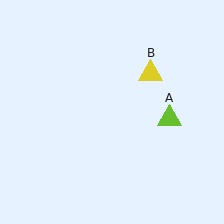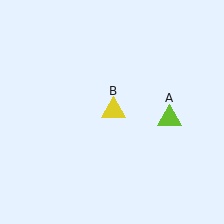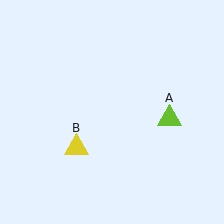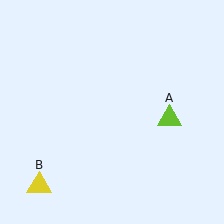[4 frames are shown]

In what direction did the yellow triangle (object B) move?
The yellow triangle (object B) moved down and to the left.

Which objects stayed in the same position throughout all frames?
Lime triangle (object A) remained stationary.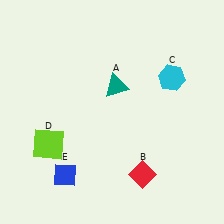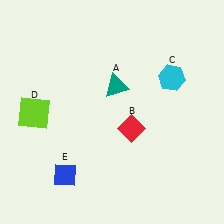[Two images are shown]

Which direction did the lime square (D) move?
The lime square (D) moved up.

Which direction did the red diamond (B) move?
The red diamond (B) moved up.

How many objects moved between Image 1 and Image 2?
2 objects moved between the two images.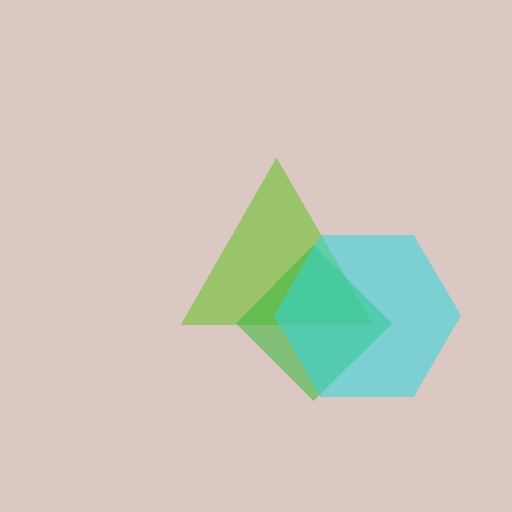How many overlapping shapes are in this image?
There are 3 overlapping shapes in the image.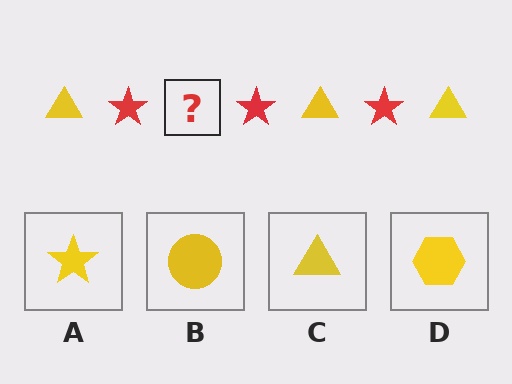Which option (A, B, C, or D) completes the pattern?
C.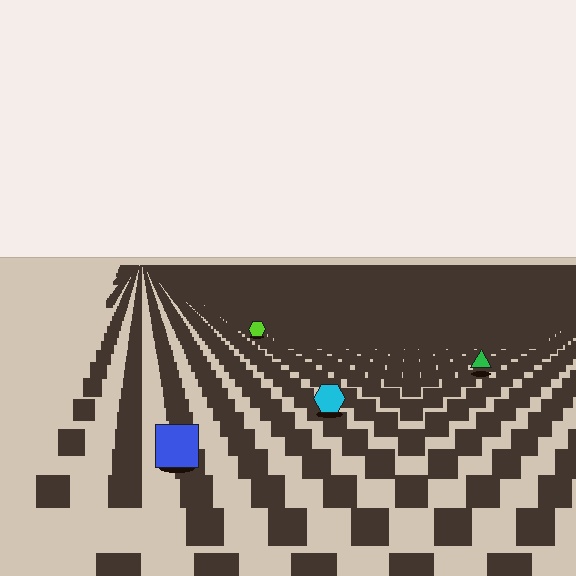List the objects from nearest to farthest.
From nearest to farthest: the blue square, the cyan hexagon, the green triangle, the lime hexagon.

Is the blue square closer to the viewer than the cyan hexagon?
Yes. The blue square is closer — you can tell from the texture gradient: the ground texture is coarser near it.